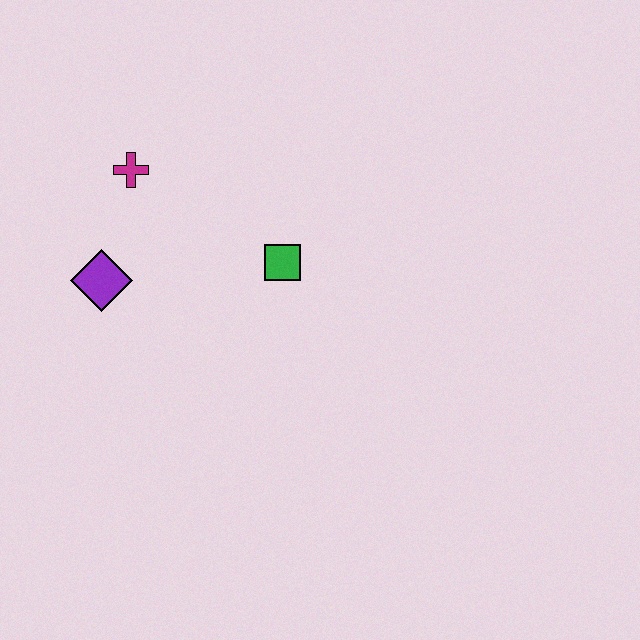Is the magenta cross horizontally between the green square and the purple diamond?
Yes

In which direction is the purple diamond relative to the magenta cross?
The purple diamond is below the magenta cross.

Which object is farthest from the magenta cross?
The green square is farthest from the magenta cross.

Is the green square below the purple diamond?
No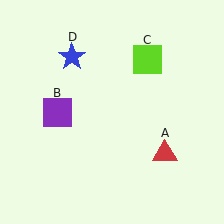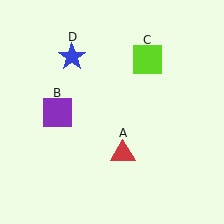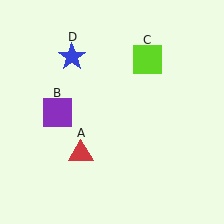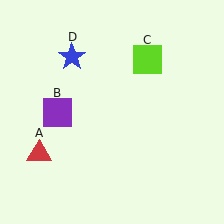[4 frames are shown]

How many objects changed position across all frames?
1 object changed position: red triangle (object A).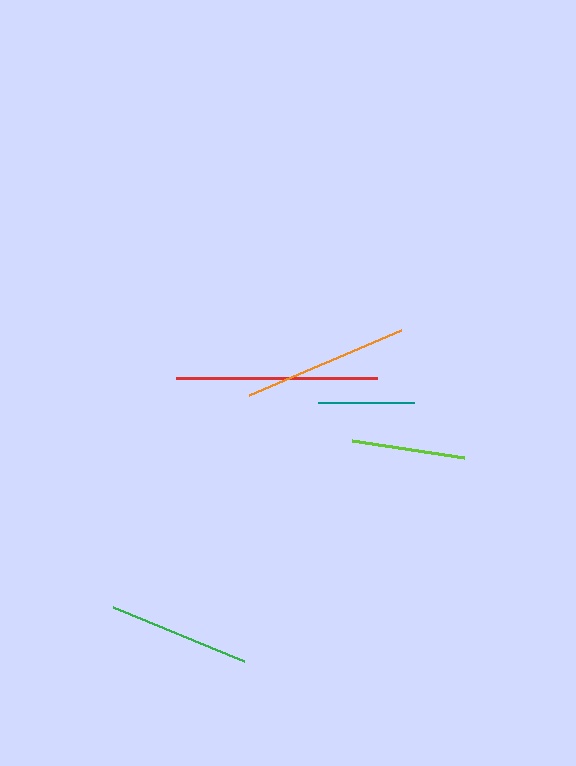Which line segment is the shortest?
The teal line is the shortest at approximately 96 pixels.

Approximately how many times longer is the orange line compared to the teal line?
The orange line is approximately 1.7 times the length of the teal line.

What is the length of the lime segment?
The lime segment is approximately 113 pixels long.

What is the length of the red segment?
The red segment is approximately 201 pixels long.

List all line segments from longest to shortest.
From longest to shortest: red, orange, green, lime, teal.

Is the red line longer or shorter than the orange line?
The red line is longer than the orange line.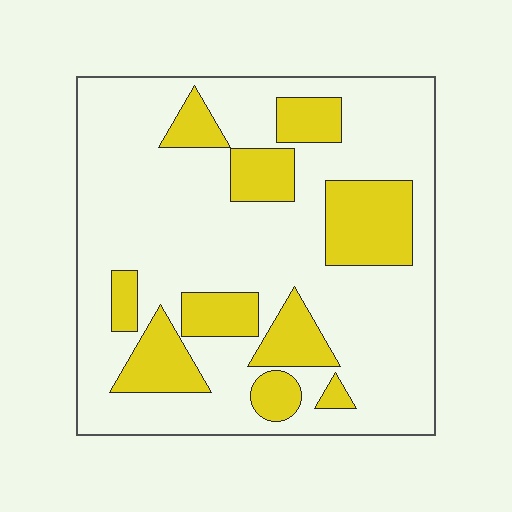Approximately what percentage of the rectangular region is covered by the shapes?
Approximately 25%.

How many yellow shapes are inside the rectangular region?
10.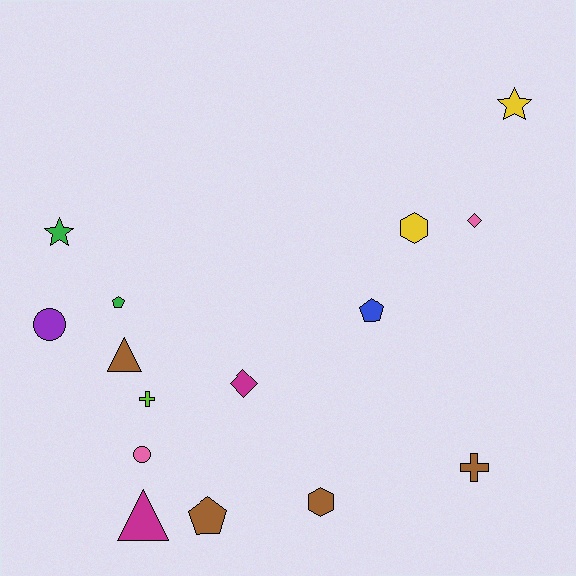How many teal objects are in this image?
There are no teal objects.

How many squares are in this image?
There are no squares.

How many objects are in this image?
There are 15 objects.